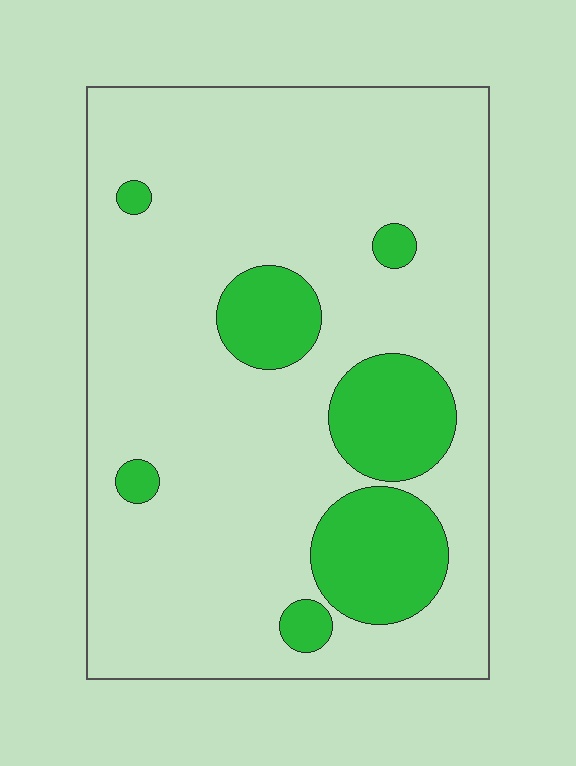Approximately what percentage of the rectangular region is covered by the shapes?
Approximately 20%.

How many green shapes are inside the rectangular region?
7.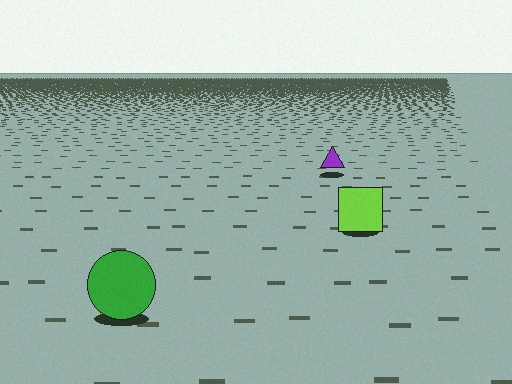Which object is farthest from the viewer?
The purple triangle is farthest from the viewer. It appears smaller and the ground texture around it is denser.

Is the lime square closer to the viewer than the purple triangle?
Yes. The lime square is closer — you can tell from the texture gradient: the ground texture is coarser near it.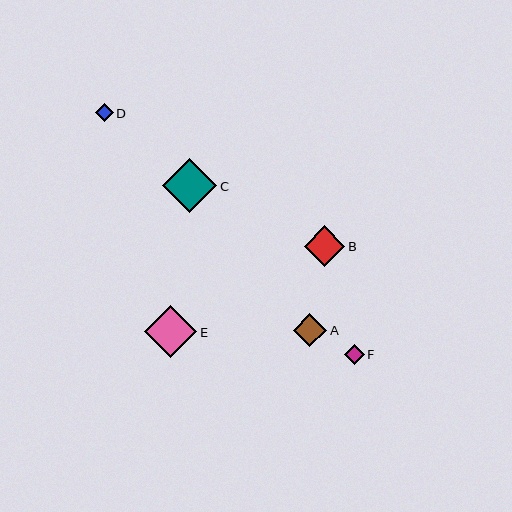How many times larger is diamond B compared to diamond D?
Diamond B is approximately 2.2 times the size of diamond D.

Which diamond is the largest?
Diamond C is the largest with a size of approximately 55 pixels.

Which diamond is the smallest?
Diamond D is the smallest with a size of approximately 18 pixels.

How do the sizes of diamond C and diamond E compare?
Diamond C and diamond E are approximately the same size.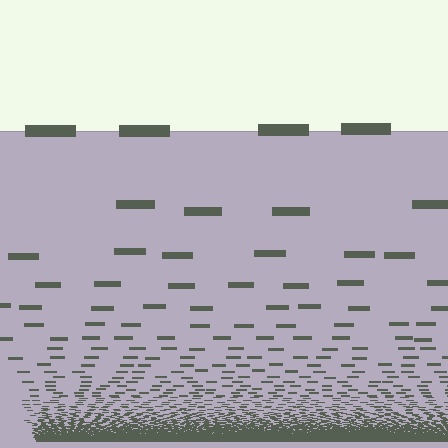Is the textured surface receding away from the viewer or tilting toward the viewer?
The surface appears to tilt toward the viewer. Texture elements get larger and sparser toward the top.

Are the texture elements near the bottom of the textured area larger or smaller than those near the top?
Smaller. The gradient is inverted — elements near the bottom are smaller and denser.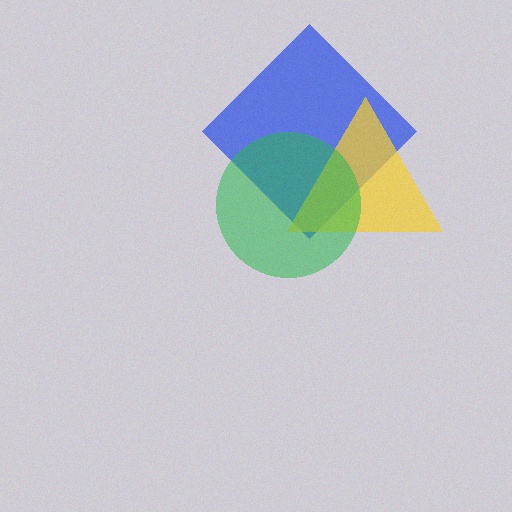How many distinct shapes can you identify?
There are 3 distinct shapes: a blue diamond, a yellow triangle, a green circle.